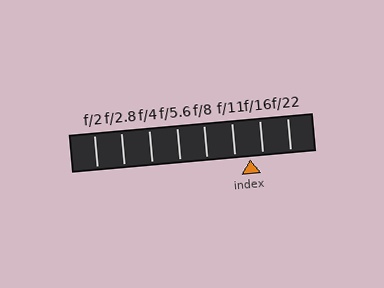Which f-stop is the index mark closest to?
The index mark is closest to f/16.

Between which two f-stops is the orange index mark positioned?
The index mark is between f/11 and f/16.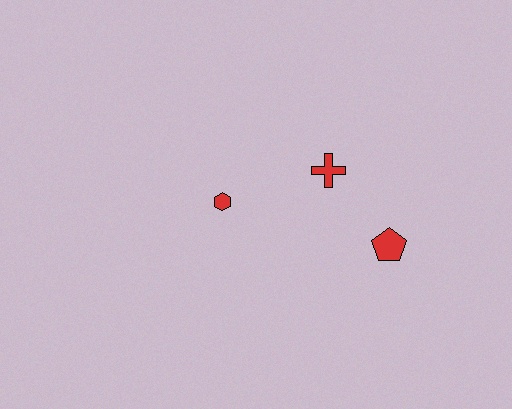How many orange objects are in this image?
There are no orange objects.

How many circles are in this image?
There are no circles.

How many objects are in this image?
There are 3 objects.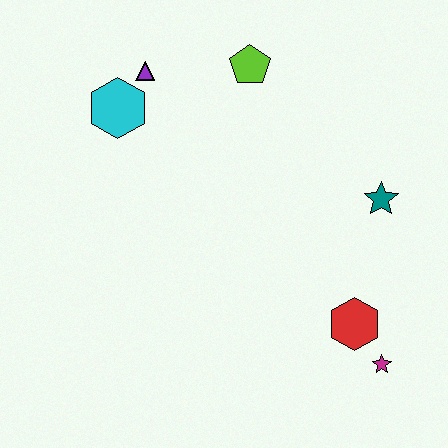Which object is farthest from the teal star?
The cyan hexagon is farthest from the teal star.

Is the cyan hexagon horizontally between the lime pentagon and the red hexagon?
No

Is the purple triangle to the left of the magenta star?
Yes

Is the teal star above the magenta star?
Yes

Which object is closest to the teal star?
The red hexagon is closest to the teal star.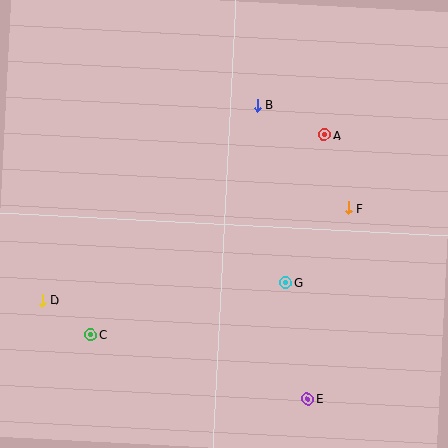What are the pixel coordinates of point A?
Point A is at (324, 135).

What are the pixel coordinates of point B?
Point B is at (257, 105).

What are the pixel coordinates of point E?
Point E is at (308, 399).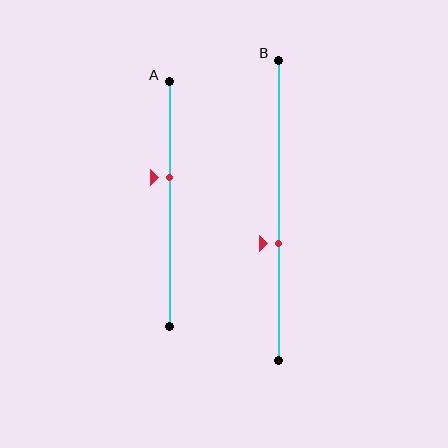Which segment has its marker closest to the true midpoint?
Segment A has its marker closest to the true midpoint.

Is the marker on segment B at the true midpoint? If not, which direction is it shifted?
No, the marker on segment B is shifted downward by about 11% of the segment length.